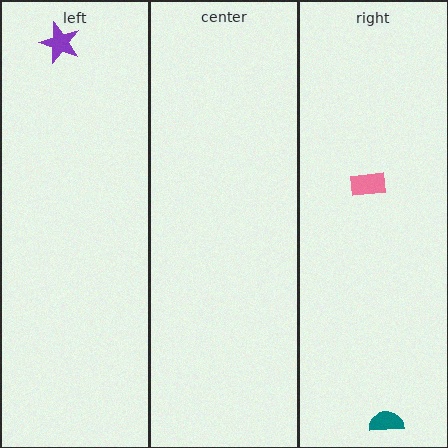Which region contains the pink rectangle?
The right region.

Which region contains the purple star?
The left region.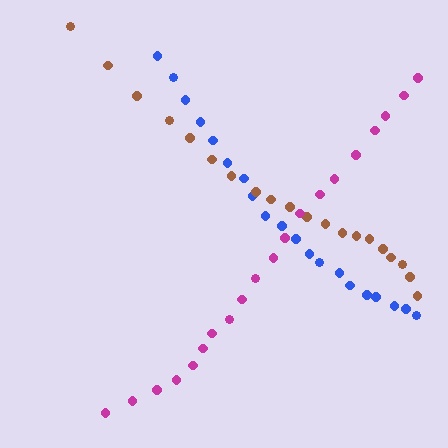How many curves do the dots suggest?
There are 3 distinct paths.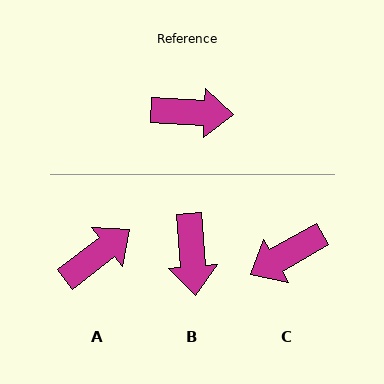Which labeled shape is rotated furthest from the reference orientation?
C, about 147 degrees away.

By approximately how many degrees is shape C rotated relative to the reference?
Approximately 147 degrees clockwise.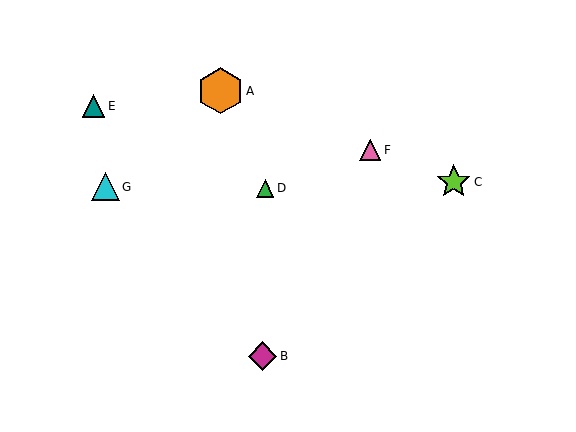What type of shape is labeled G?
Shape G is a cyan triangle.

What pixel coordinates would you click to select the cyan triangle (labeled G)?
Click at (106, 187) to select the cyan triangle G.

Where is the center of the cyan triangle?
The center of the cyan triangle is at (106, 187).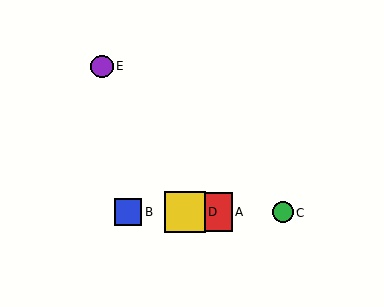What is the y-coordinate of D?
Object D is at y≈212.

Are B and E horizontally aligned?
No, B is at y≈212 and E is at y≈66.